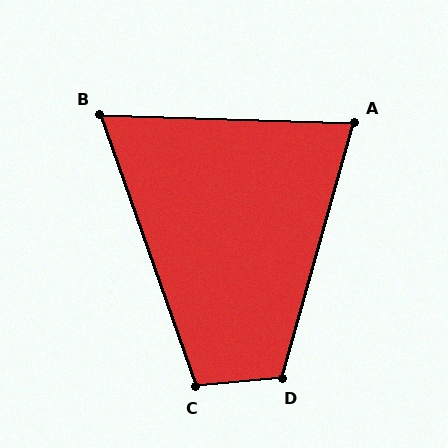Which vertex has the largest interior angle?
D, at approximately 111 degrees.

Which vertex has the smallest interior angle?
B, at approximately 69 degrees.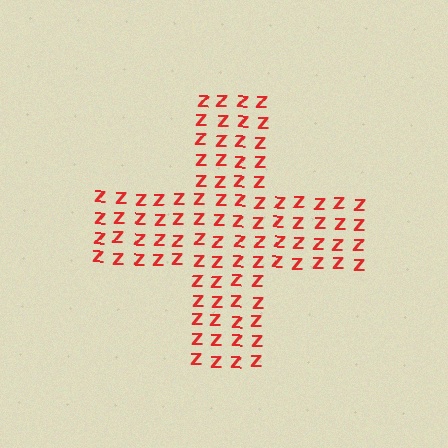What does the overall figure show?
The overall figure shows a cross.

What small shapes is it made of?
It is made of small letter Z's.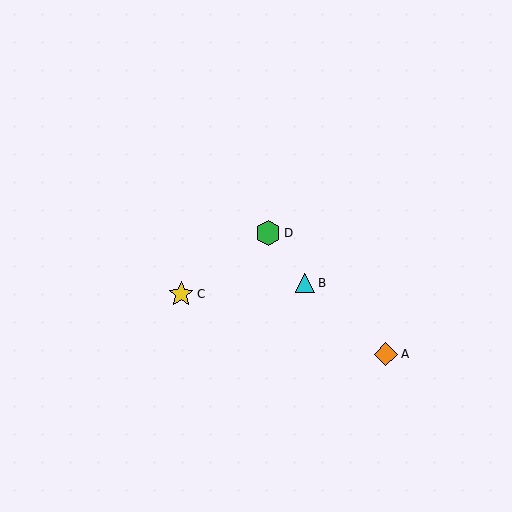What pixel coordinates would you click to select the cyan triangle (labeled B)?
Click at (305, 283) to select the cyan triangle B.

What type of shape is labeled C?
Shape C is a yellow star.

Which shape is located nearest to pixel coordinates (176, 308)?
The yellow star (labeled C) at (181, 294) is nearest to that location.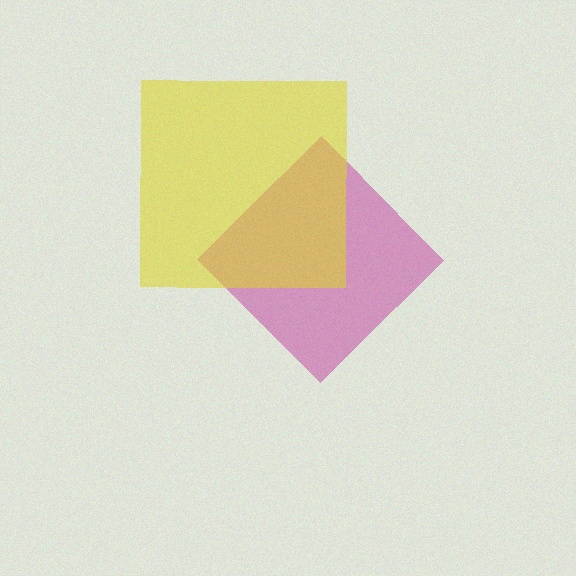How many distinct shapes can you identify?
There are 2 distinct shapes: a magenta diamond, a yellow square.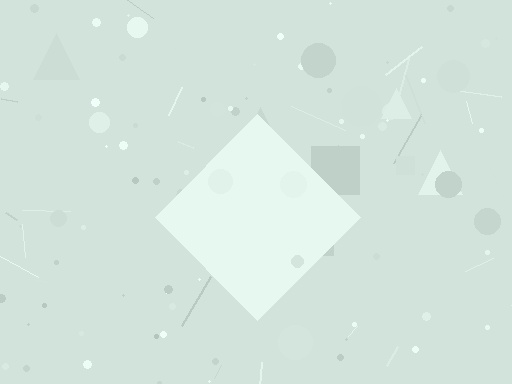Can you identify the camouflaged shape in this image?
The camouflaged shape is a diamond.